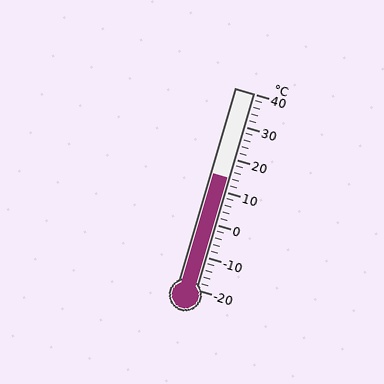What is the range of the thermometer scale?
The thermometer scale ranges from -20°C to 40°C.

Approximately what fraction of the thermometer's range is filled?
The thermometer is filled to approximately 55% of its range.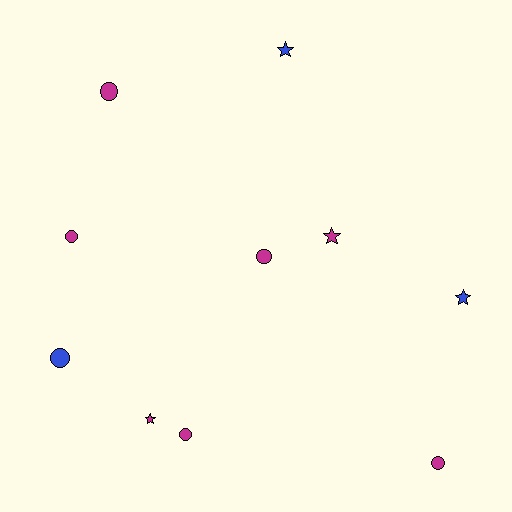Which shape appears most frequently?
Circle, with 6 objects.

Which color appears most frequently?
Magenta, with 7 objects.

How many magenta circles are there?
There are 5 magenta circles.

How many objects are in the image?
There are 10 objects.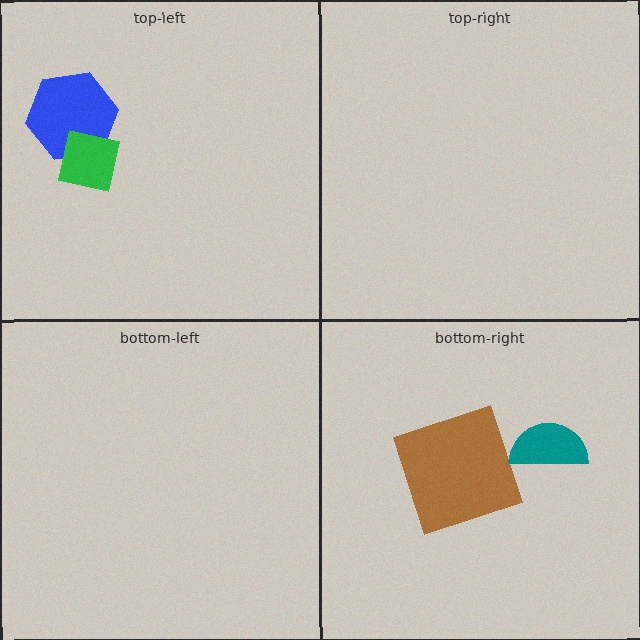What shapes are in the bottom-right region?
The brown square, the teal semicircle.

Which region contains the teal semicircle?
The bottom-right region.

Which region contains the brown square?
The bottom-right region.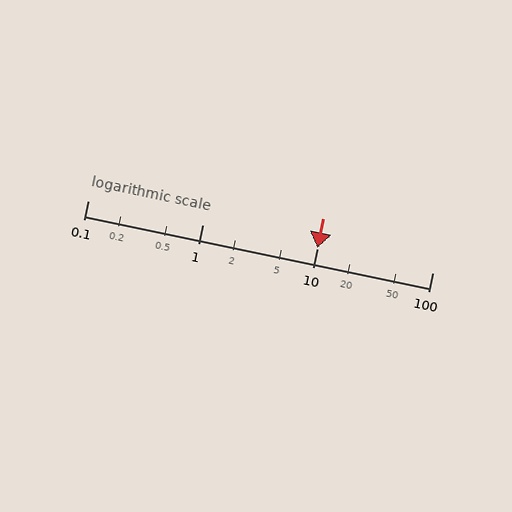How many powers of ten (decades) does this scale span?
The scale spans 3 decades, from 0.1 to 100.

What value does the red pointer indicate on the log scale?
The pointer indicates approximately 10.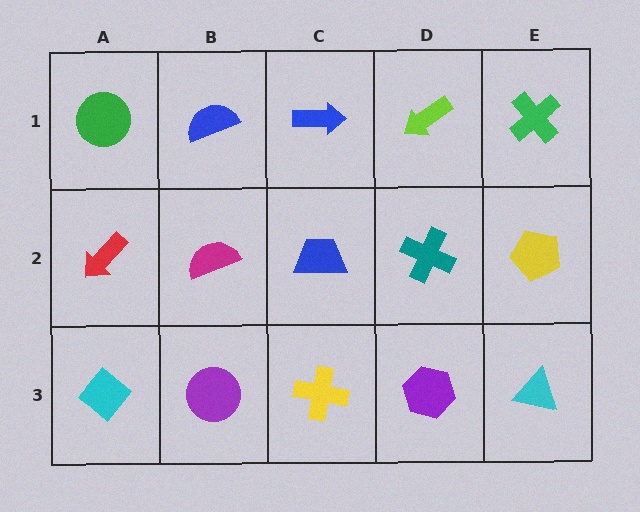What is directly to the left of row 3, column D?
A yellow cross.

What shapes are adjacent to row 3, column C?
A blue trapezoid (row 2, column C), a purple circle (row 3, column B), a purple hexagon (row 3, column D).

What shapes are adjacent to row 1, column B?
A magenta semicircle (row 2, column B), a green circle (row 1, column A), a blue arrow (row 1, column C).